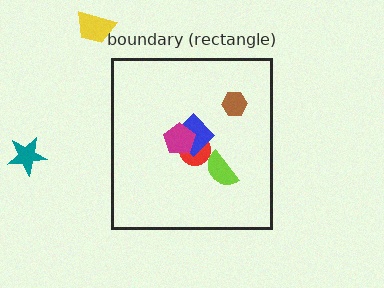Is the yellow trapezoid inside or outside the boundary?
Outside.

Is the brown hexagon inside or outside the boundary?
Inside.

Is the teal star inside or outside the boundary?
Outside.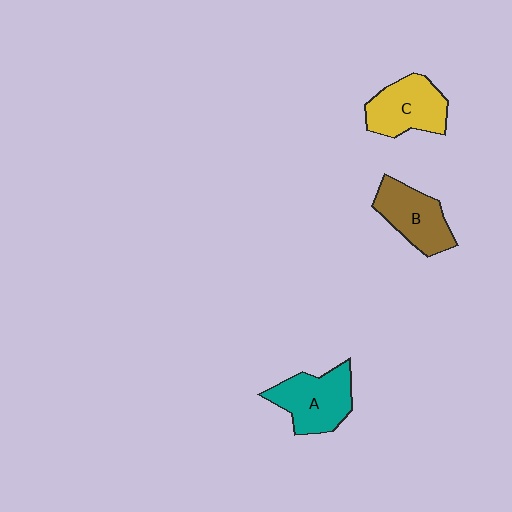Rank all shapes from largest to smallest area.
From largest to smallest: A (teal), C (yellow), B (brown).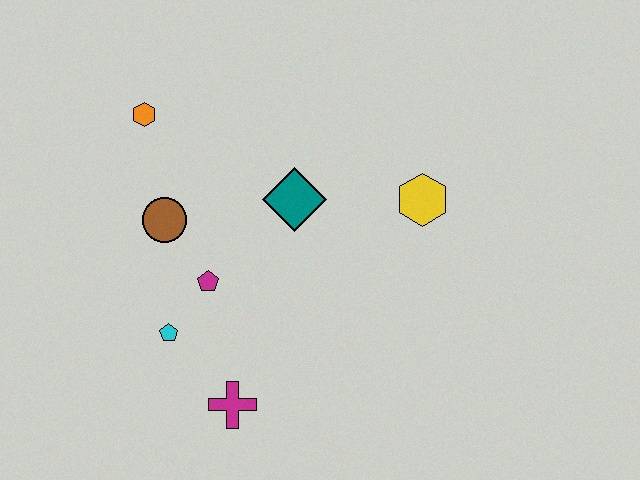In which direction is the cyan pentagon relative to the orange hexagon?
The cyan pentagon is below the orange hexagon.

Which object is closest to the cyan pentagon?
The magenta pentagon is closest to the cyan pentagon.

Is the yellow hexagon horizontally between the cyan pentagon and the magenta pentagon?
No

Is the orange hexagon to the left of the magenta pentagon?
Yes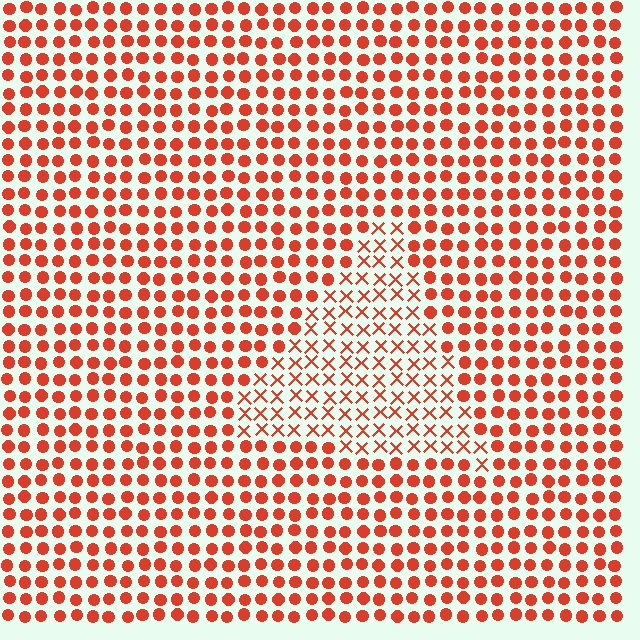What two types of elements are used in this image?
The image uses X marks inside the triangle region and circles outside it.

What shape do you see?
I see a triangle.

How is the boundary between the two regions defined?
The boundary is defined by a change in element shape: X marks inside vs. circles outside. All elements share the same color and spacing.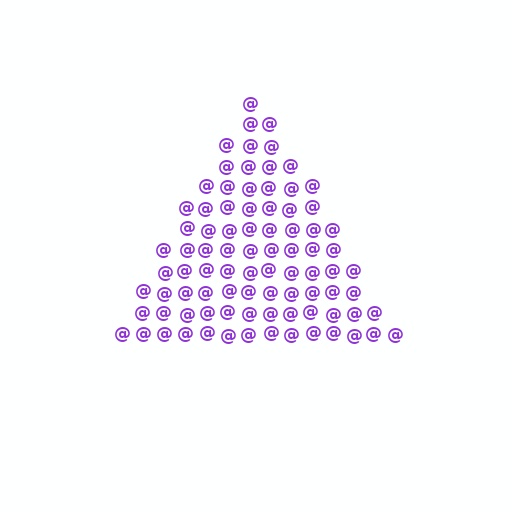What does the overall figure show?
The overall figure shows a triangle.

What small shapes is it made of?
It is made of small at signs.